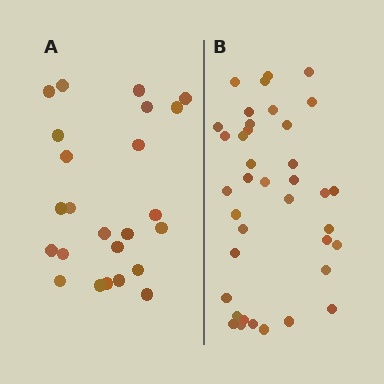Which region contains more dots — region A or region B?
Region B (the right region) has more dots.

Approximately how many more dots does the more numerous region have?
Region B has approximately 15 more dots than region A.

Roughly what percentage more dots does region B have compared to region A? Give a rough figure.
About 60% more.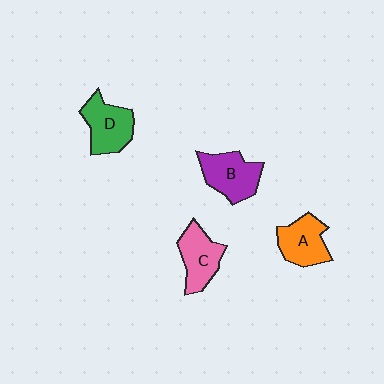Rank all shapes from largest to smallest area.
From largest to smallest: B (purple), D (green), C (pink), A (orange).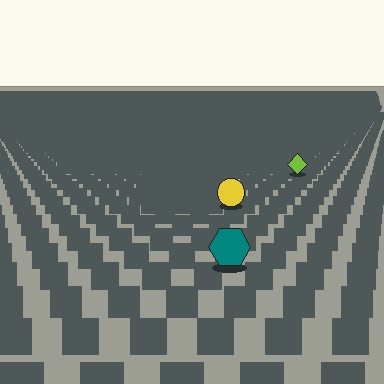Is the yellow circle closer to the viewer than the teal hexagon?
No. The teal hexagon is closer — you can tell from the texture gradient: the ground texture is coarser near it.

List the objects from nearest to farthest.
From nearest to farthest: the teal hexagon, the yellow circle, the lime diamond.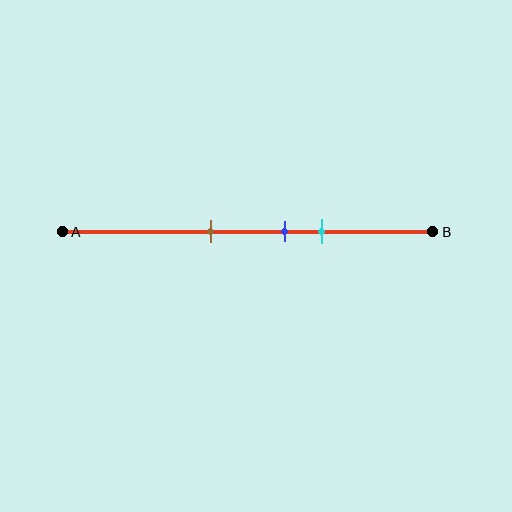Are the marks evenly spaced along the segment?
Yes, the marks are approximately evenly spaced.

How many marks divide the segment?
There are 3 marks dividing the segment.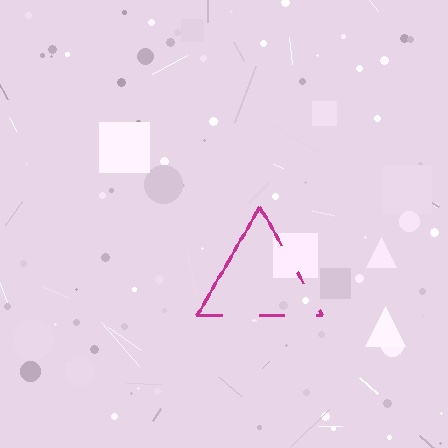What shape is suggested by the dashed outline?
The dashed outline suggests a triangle.